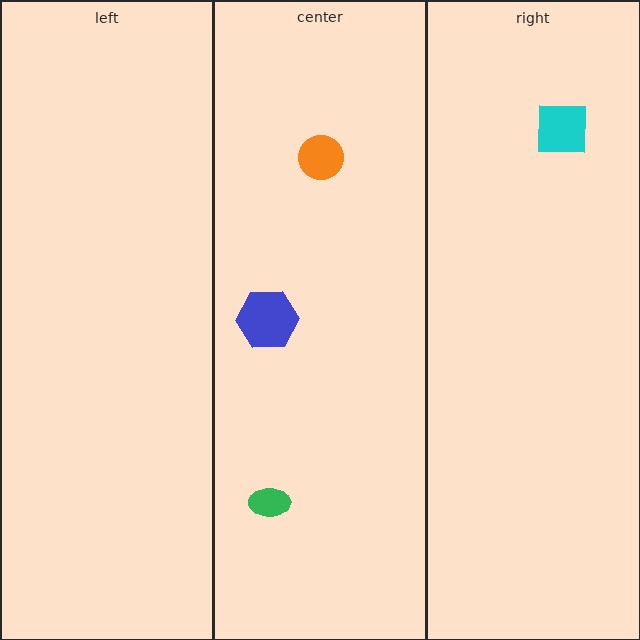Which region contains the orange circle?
The center region.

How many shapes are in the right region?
1.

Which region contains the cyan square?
The right region.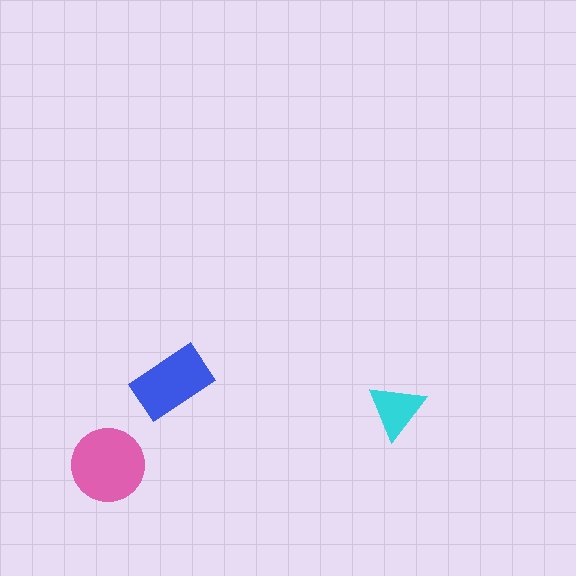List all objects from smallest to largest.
The cyan triangle, the blue rectangle, the pink circle.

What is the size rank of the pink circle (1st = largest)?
1st.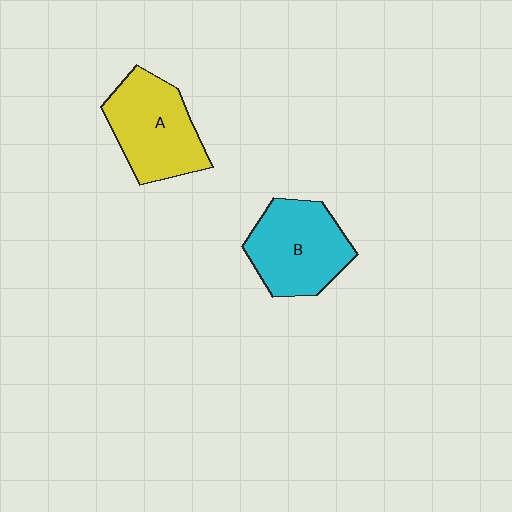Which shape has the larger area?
Shape B (cyan).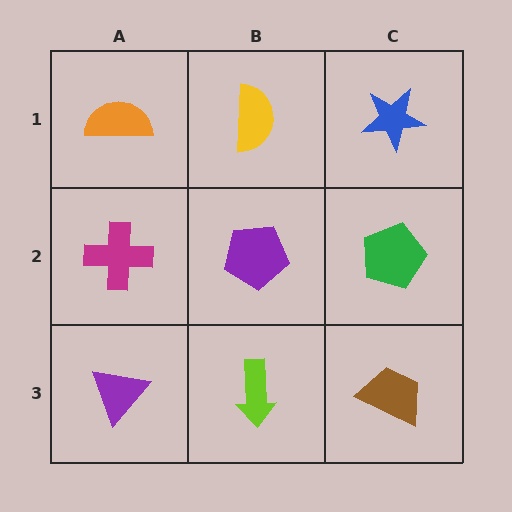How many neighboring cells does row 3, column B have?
3.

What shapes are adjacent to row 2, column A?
An orange semicircle (row 1, column A), a purple triangle (row 3, column A), a purple pentagon (row 2, column B).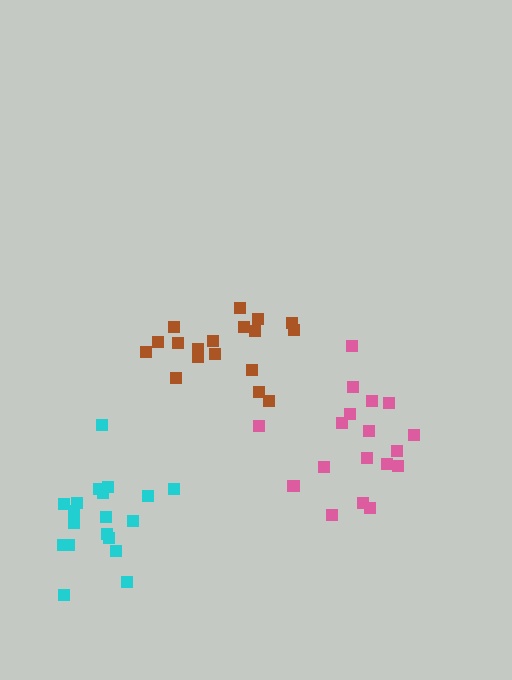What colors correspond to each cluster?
The clusters are colored: cyan, pink, brown.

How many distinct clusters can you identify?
There are 3 distinct clusters.